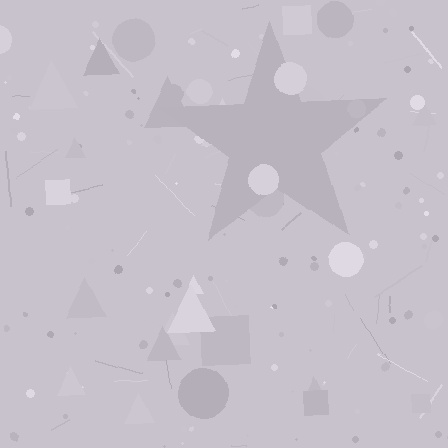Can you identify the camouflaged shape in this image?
The camouflaged shape is a star.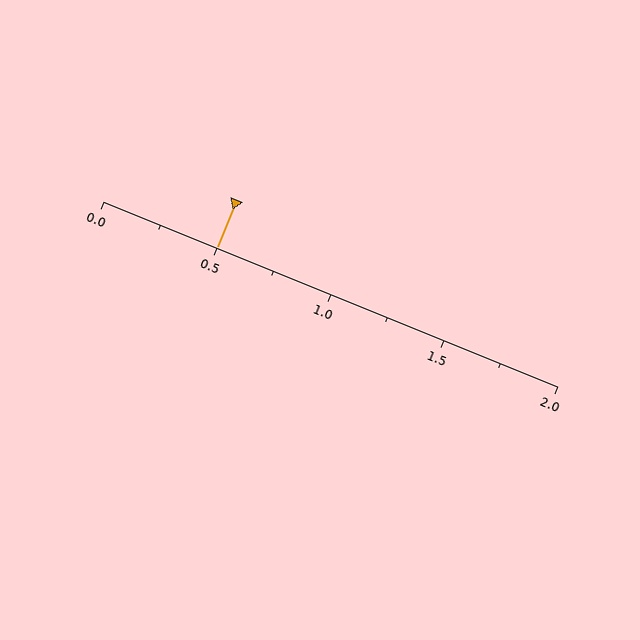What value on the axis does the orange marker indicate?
The marker indicates approximately 0.5.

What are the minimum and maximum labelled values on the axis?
The axis runs from 0.0 to 2.0.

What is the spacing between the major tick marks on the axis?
The major ticks are spaced 0.5 apart.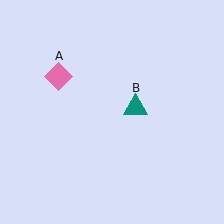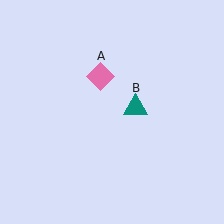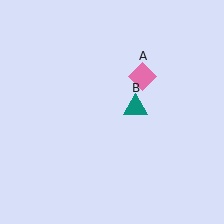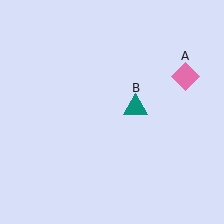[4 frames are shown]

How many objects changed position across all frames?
1 object changed position: pink diamond (object A).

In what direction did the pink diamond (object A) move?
The pink diamond (object A) moved right.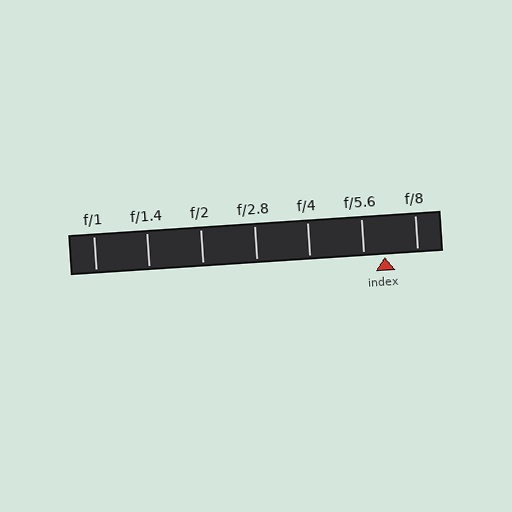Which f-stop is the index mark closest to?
The index mark is closest to f/5.6.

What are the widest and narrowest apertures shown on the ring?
The widest aperture shown is f/1 and the narrowest is f/8.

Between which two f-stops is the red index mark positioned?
The index mark is between f/5.6 and f/8.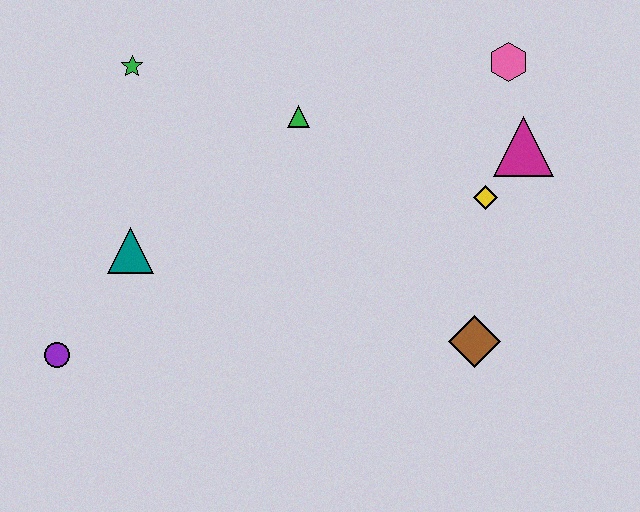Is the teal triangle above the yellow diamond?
No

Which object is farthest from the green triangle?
The purple circle is farthest from the green triangle.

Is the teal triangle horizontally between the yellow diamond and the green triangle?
No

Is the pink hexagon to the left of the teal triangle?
No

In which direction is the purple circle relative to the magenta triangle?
The purple circle is to the left of the magenta triangle.